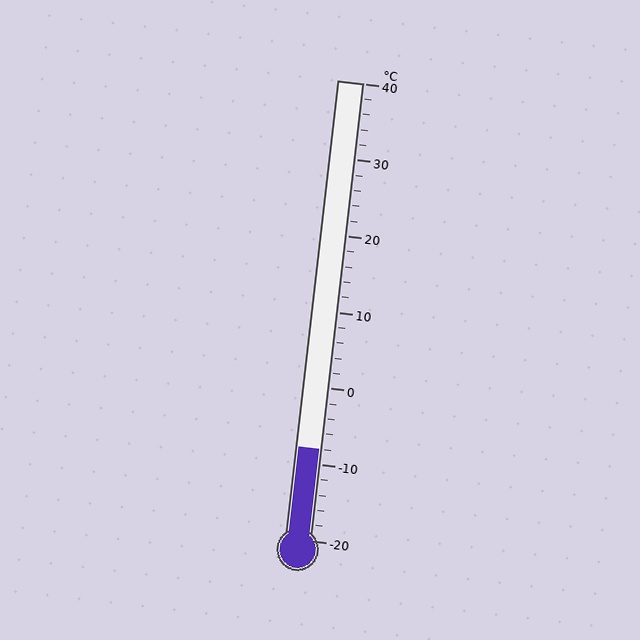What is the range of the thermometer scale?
The thermometer scale ranges from -20°C to 40°C.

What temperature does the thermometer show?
The thermometer shows approximately -8°C.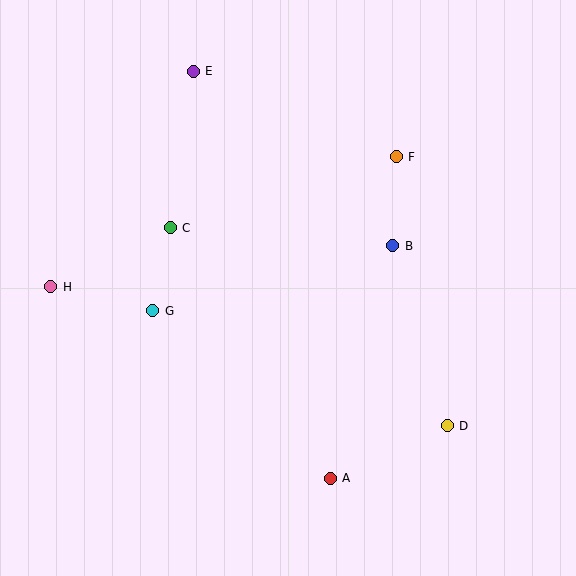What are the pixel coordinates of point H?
Point H is at (51, 287).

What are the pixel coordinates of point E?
Point E is at (193, 71).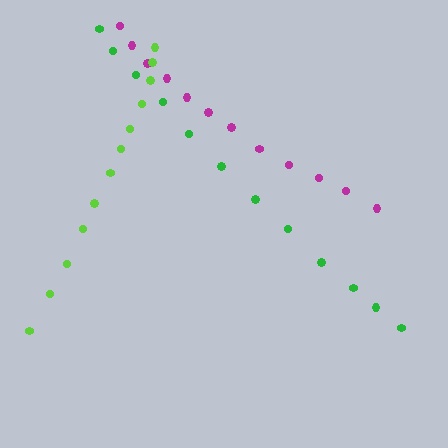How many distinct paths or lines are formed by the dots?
There are 3 distinct paths.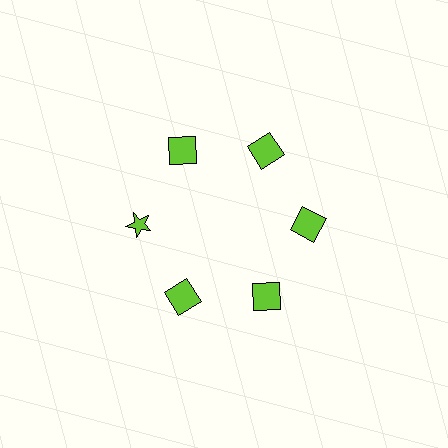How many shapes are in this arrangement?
There are 6 shapes arranged in a ring pattern.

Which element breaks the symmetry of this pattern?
The lime star at roughly the 9 o'clock position breaks the symmetry. All other shapes are lime squares.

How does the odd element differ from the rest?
It has a different shape: star instead of square.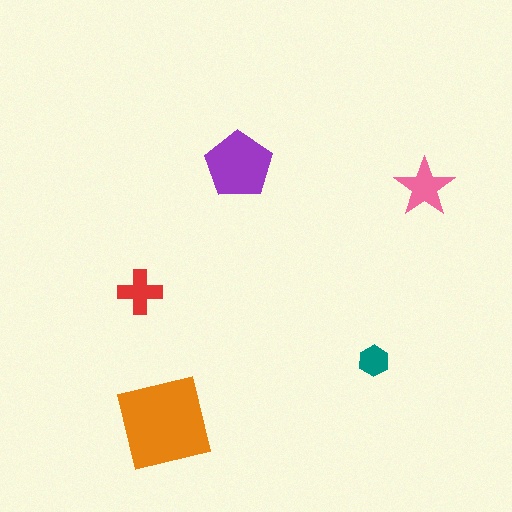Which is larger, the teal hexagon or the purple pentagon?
The purple pentagon.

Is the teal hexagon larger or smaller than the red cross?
Smaller.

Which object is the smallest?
The teal hexagon.